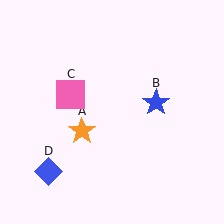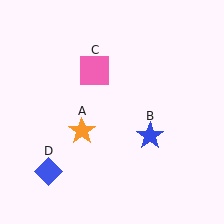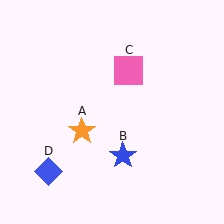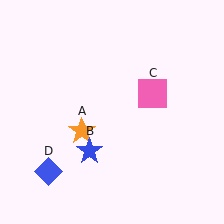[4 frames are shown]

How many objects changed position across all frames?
2 objects changed position: blue star (object B), pink square (object C).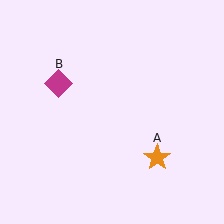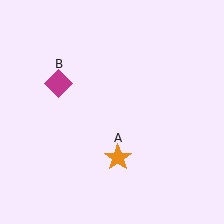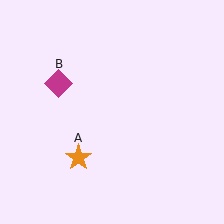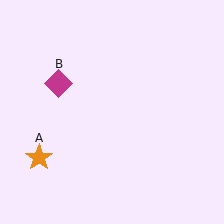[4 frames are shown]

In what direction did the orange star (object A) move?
The orange star (object A) moved left.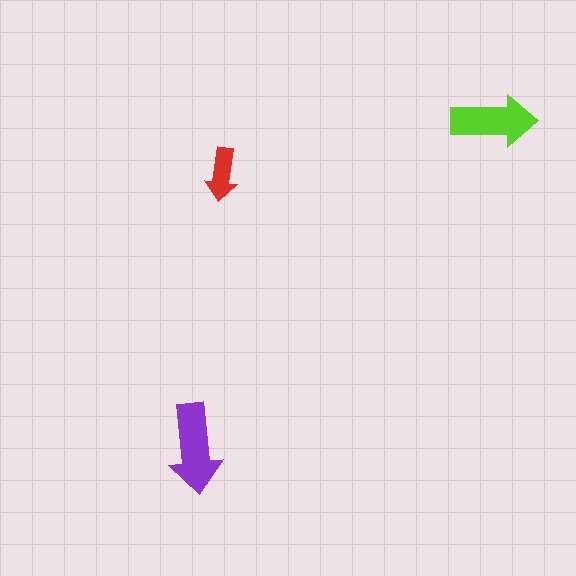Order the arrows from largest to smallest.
the purple one, the lime one, the red one.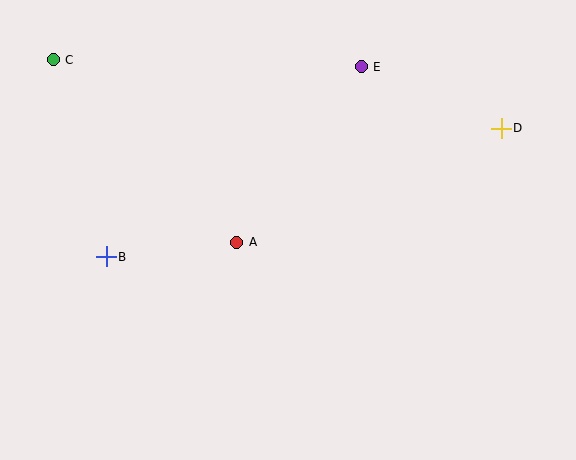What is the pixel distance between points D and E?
The distance between D and E is 153 pixels.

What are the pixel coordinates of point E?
Point E is at (361, 67).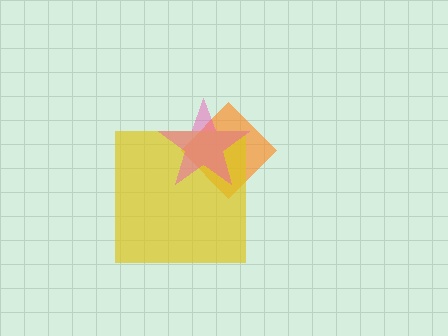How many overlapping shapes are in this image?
There are 3 overlapping shapes in the image.